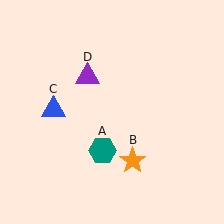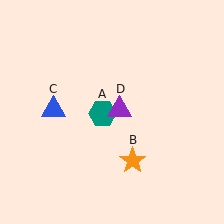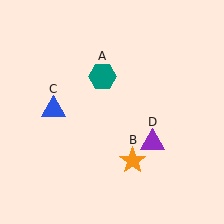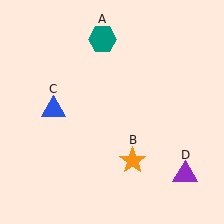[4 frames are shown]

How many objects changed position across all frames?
2 objects changed position: teal hexagon (object A), purple triangle (object D).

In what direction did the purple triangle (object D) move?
The purple triangle (object D) moved down and to the right.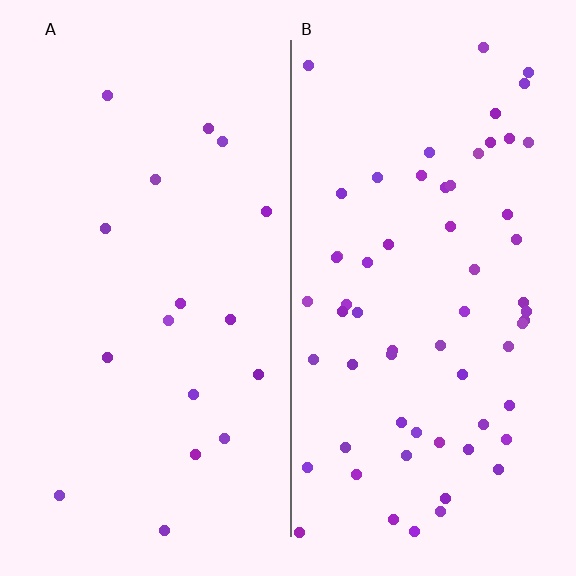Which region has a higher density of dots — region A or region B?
B (the right).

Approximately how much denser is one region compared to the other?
Approximately 3.6× — region B over region A.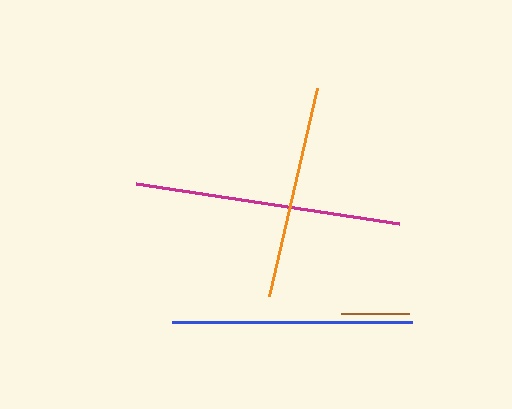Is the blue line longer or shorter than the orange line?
The blue line is longer than the orange line.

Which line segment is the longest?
The magenta line is the longest at approximately 266 pixels.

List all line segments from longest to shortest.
From longest to shortest: magenta, blue, orange, brown.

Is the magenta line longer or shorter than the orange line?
The magenta line is longer than the orange line.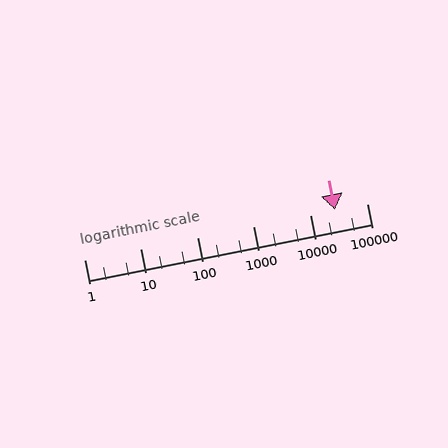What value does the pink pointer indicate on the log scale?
The pointer indicates approximately 27000.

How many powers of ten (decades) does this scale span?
The scale spans 5 decades, from 1 to 100000.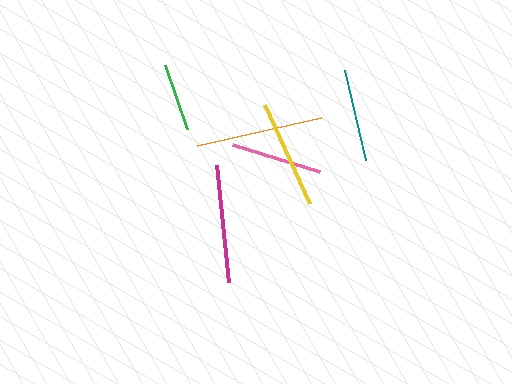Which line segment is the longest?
The orange line is the longest at approximately 127 pixels.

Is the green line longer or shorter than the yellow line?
The yellow line is longer than the green line.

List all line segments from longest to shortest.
From longest to shortest: orange, magenta, yellow, teal, pink, green.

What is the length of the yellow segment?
The yellow segment is approximately 109 pixels long.